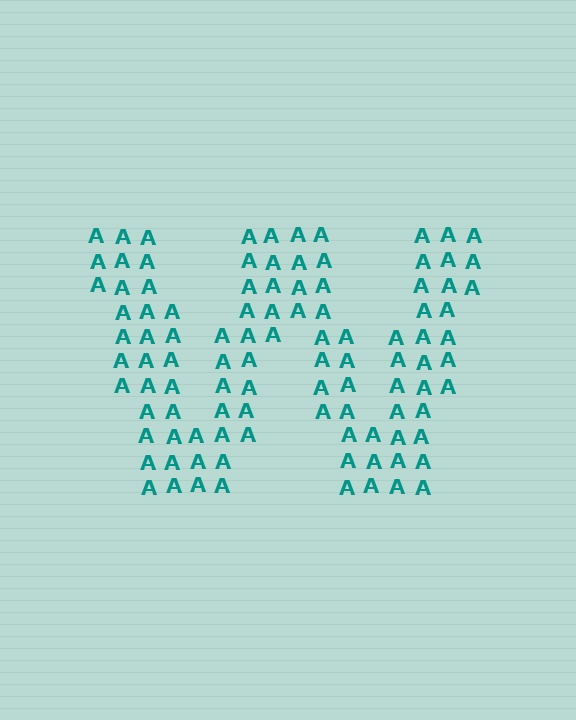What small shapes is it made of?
It is made of small letter A's.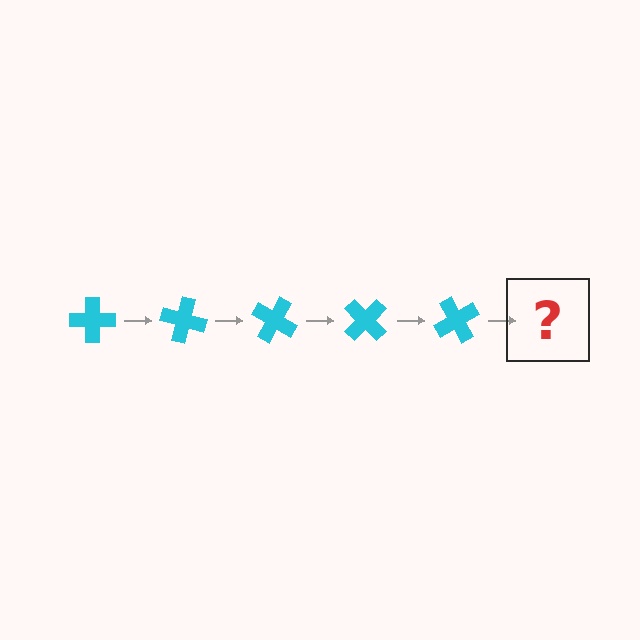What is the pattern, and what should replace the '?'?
The pattern is that the cross rotates 15 degrees each step. The '?' should be a cyan cross rotated 75 degrees.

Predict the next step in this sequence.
The next step is a cyan cross rotated 75 degrees.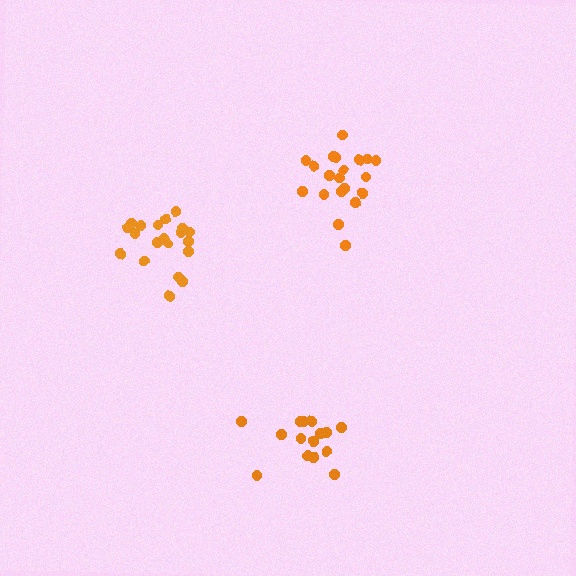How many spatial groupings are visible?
There are 3 spatial groupings.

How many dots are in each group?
Group 1: 20 dots, Group 2: 20 dots, Group 3: 15 dots (55 total).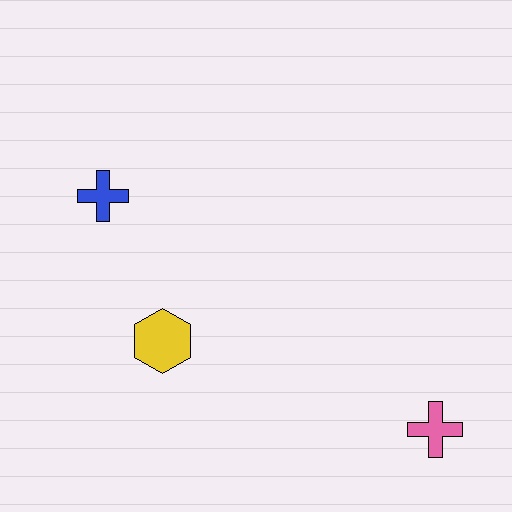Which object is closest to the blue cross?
The yellow hexagon is closest to the blue cross.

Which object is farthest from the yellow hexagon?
The pink cross is farthest from the yellow hexagon.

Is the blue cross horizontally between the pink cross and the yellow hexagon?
No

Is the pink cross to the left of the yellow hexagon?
No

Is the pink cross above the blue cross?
No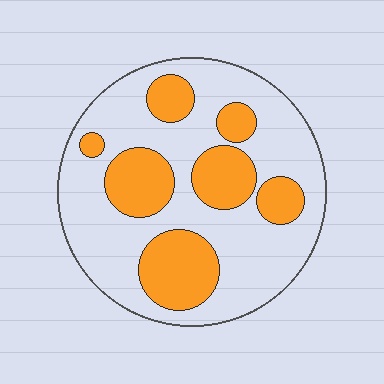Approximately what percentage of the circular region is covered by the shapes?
Approximately 30%.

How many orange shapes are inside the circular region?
7.